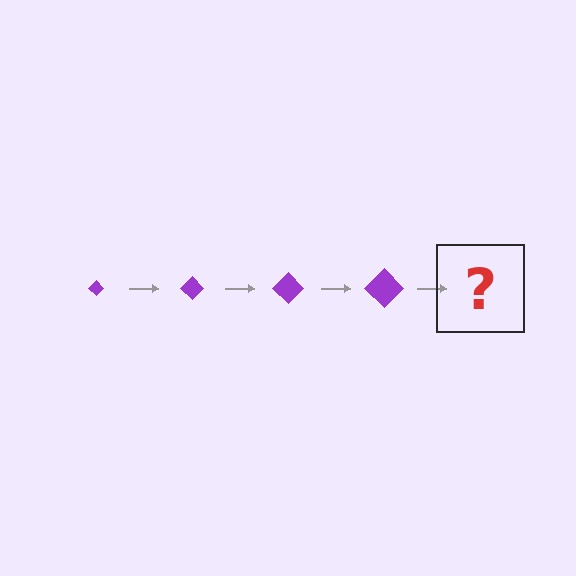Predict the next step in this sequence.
The next step is a purple diamond, larger than the previous one.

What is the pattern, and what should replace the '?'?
The pattern is that the diamond gets progressively larger each step. The '?' should be a purple diamond, larger than the previous one.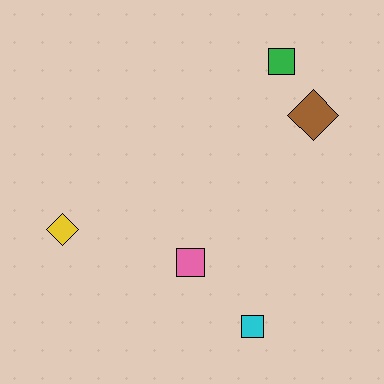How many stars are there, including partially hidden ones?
There are no stars.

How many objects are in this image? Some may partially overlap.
There are 5 objects.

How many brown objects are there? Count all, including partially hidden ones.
There is 1 brown object.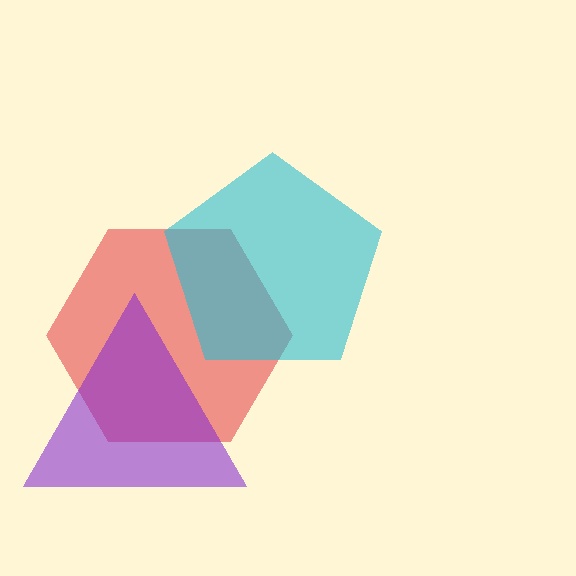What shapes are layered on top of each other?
The layered shapes are: a red hexagon, a purple triangle, a cyan pentagon.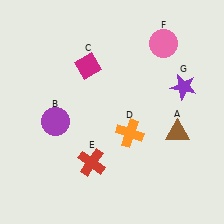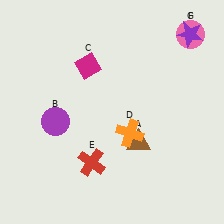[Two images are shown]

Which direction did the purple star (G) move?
The purple star (G) moved up.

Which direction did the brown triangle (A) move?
The brown triangle (A) moved left.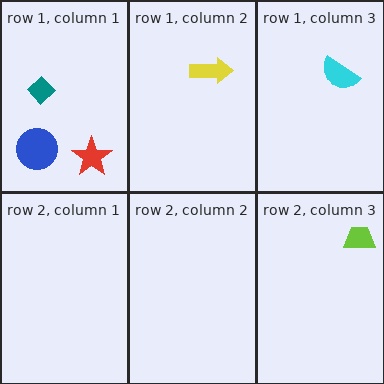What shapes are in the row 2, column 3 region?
The lime trapezoid.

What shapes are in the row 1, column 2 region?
The yellow arrow.